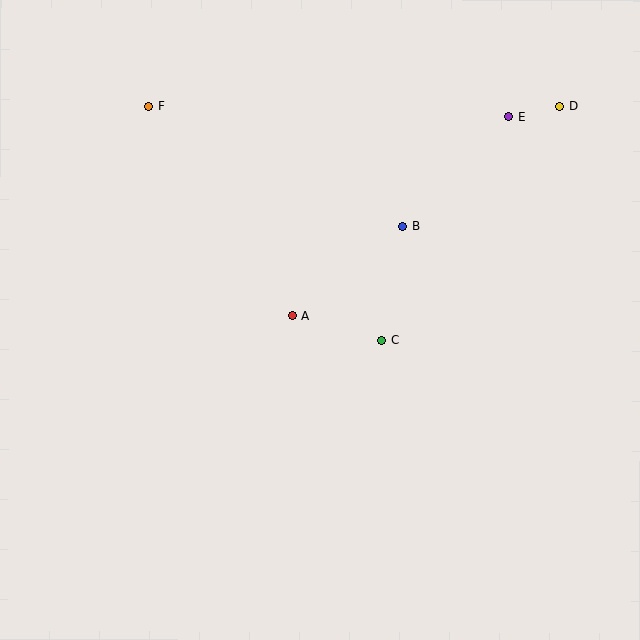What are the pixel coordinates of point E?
Point E is at (508, 116).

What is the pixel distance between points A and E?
The distance between A and E is 294 pixels.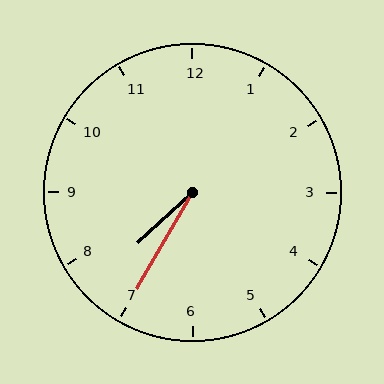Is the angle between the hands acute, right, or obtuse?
It is acute.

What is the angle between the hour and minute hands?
Approximately 18 degrees.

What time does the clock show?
7:35.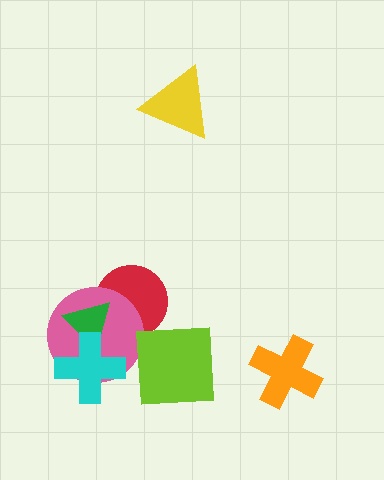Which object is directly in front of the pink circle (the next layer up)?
The green triangle is directly in front of the pink circle.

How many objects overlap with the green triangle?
3 objects overlap with the green triangle.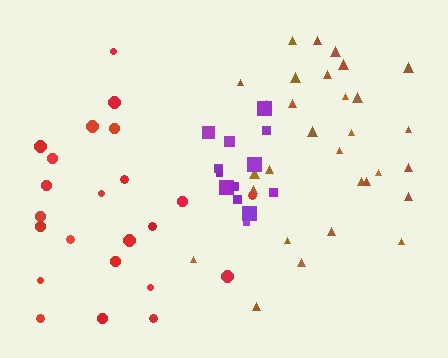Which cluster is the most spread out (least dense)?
Red.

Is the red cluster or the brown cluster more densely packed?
Brown.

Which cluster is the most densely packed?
Purple.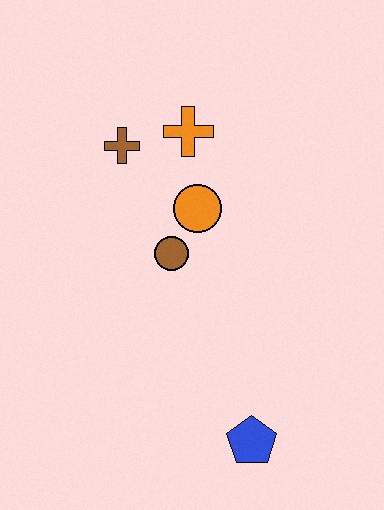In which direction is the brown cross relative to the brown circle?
The brown cross is above the brown circle.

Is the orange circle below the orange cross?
Yes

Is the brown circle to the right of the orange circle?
No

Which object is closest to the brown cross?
The orange cross is closest to the brown cross.